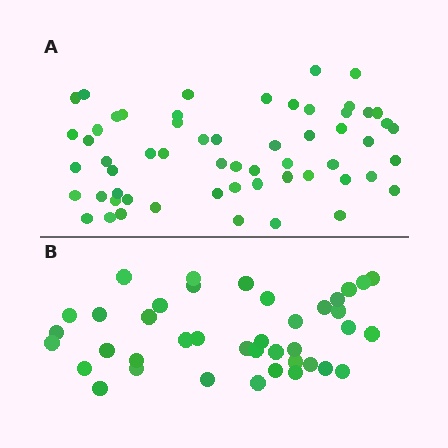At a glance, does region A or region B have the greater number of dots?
Region A (the top region) has more dots.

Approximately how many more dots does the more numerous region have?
Region A has approximately 20 more dots than region B.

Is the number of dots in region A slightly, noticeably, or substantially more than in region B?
Region A has substantially more. The ratio is roughly 1.4 to 1.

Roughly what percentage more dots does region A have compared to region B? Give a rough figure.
About 45% more.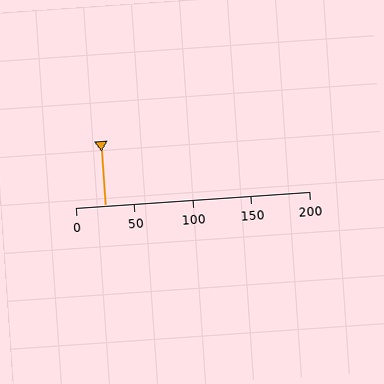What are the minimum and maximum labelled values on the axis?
The axis runs from 0 to 200.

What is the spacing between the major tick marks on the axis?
The major ticks are spaced 50 apart.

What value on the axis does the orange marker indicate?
The marker indicates approximately 25.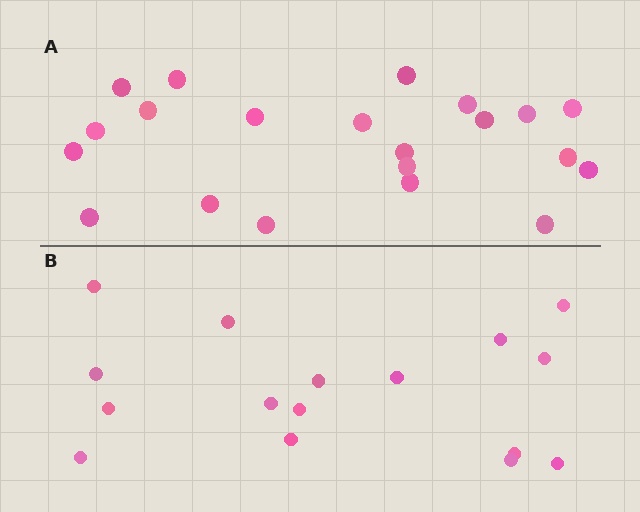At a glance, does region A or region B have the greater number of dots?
Region A (the top region) has more dots.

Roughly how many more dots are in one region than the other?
Region A has about 5 more dots than region B.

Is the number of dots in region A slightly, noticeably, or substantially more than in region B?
Region A has noticeably more, but not dramatically so. The ratio is roughly 1.3 to 1.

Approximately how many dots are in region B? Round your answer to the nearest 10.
About 20 dots. (The exact count is 16, which rounds to 20.)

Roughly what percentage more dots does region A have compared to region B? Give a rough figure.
About 30% more.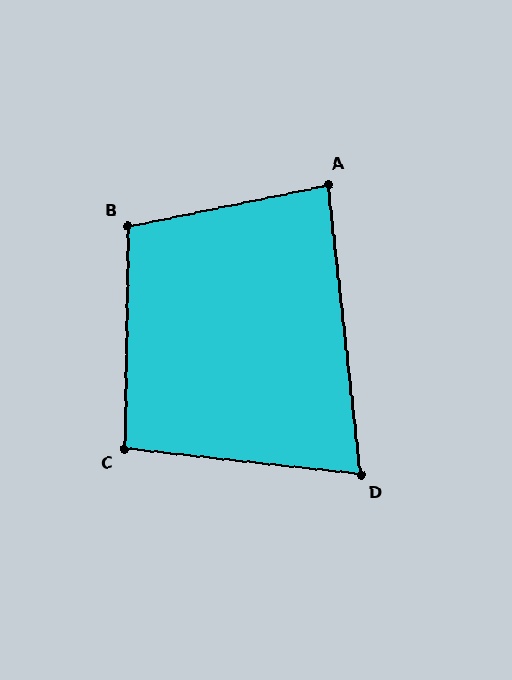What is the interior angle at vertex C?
Approximately 95 degrees (obtuse).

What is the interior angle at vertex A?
Approximately 85 degrees (acute).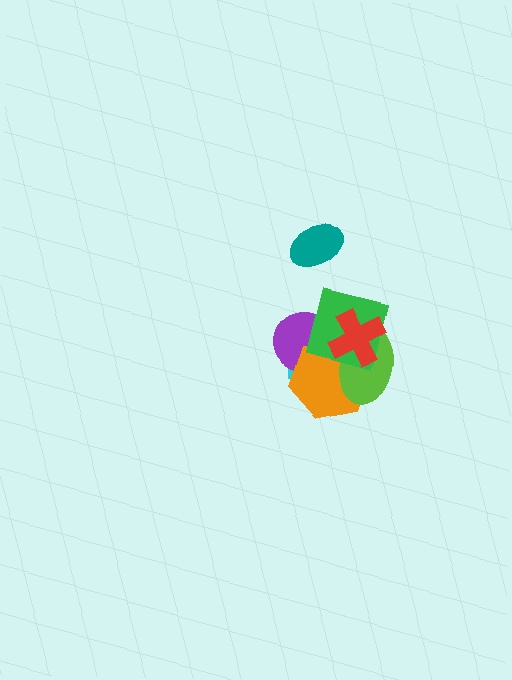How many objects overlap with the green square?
5 objects overlap with the green square.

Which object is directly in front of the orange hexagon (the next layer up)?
The lime ellipse is directly in front of the orange hexagon.